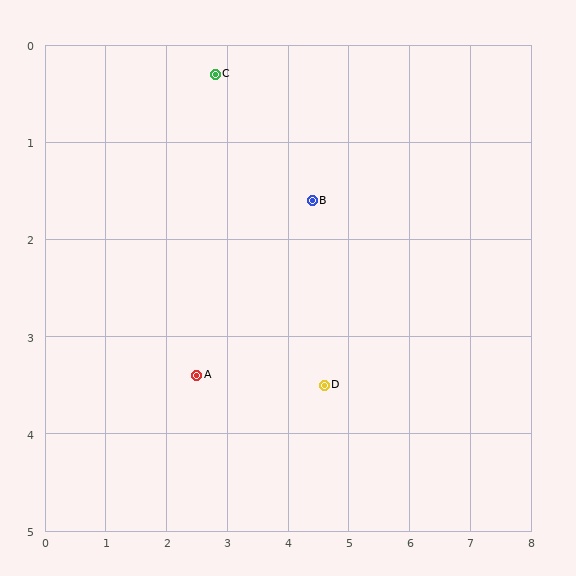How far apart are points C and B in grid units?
Points C and B are about 2.1 grid units apart.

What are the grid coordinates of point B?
Point B is at approximately (4.4, 1.6).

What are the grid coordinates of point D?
Point D is at approximately (4.6, 3.5).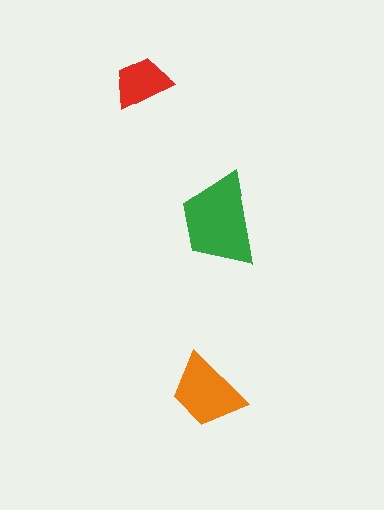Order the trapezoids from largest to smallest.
the green one, the orange one, the red one.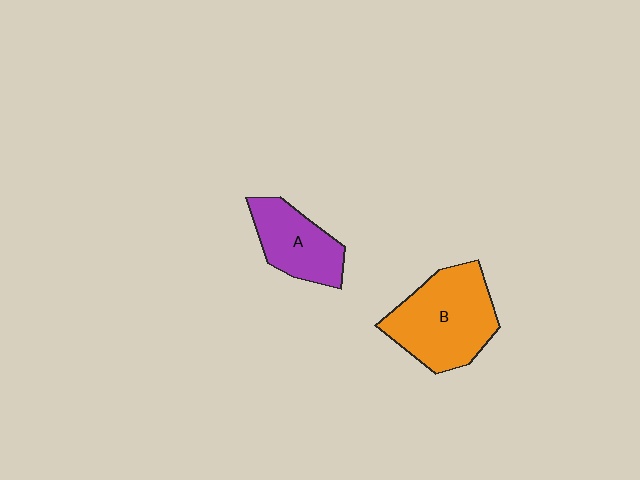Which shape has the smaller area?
Shape A (purple).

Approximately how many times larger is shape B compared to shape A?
Approximately 1.6 times.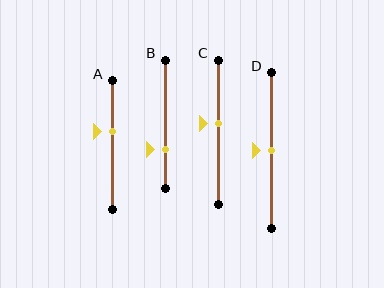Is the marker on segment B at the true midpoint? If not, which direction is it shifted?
No, the marker on segment B is shifted downward by about 20% of the segment length.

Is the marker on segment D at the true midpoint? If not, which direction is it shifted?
Yes, the marker on segment D is at the true midpoint.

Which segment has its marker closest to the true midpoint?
Segment D has its marker closest to the true midpoint.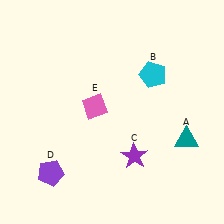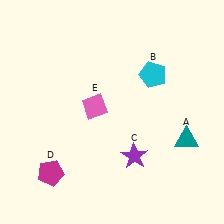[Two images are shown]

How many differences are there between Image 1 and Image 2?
There is 1 difference between the two images.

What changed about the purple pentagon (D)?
In Image 1, D is purple. In Image 2, it changed to magenta.